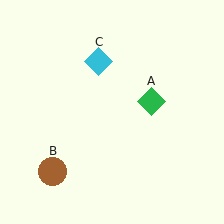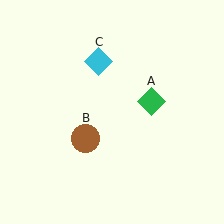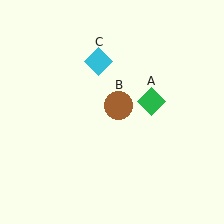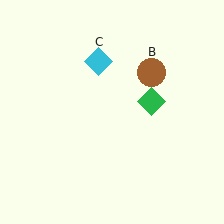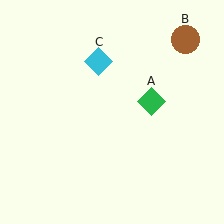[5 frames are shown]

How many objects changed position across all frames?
1 object changed position: brown circle (object B).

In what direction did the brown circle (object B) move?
The brown circle (object B) moved up and to the right.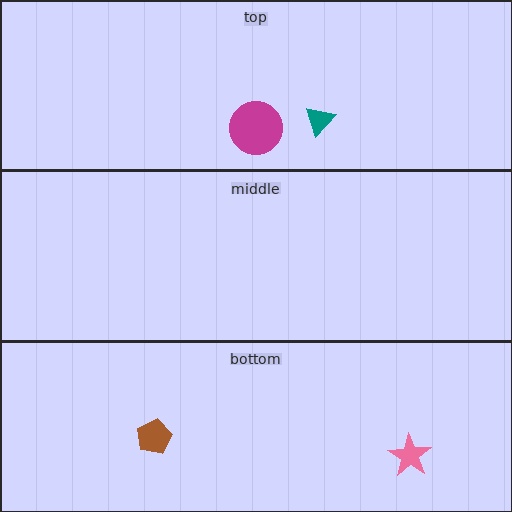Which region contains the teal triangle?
The top region.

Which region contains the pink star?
The bottom region.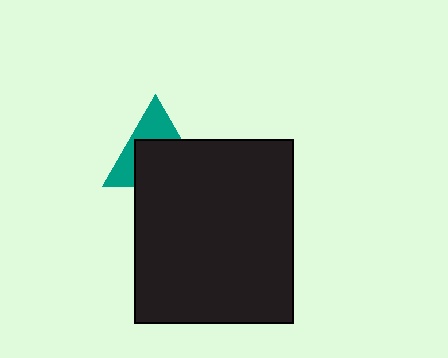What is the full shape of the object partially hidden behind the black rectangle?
The partially hidden object is a teal triangle.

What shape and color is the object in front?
The object in front is a black rectangle.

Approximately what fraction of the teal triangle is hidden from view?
Roughly 59% of the teal triangle is hidden behind the black rectangle.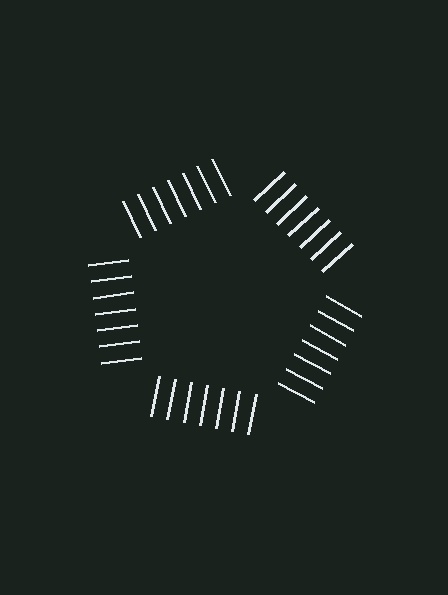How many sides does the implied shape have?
5 sides — the line-ends trace a pentagon.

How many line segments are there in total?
35 — 7 along each of the 5 edges.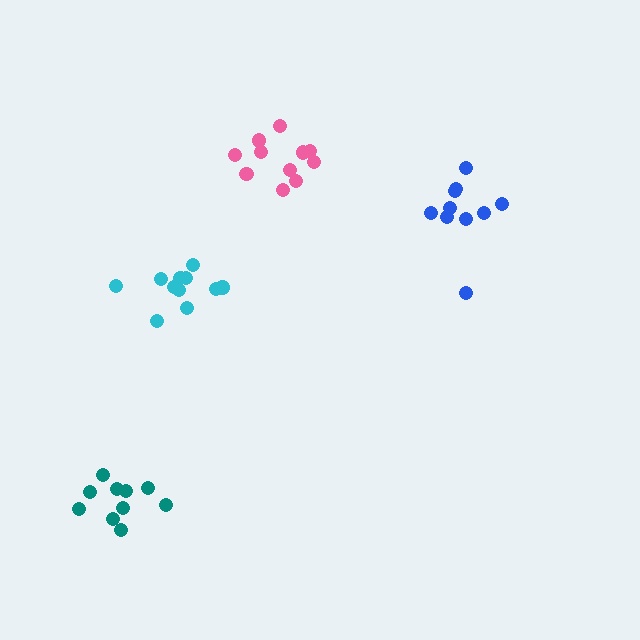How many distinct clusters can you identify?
There are 4 distinct clusters.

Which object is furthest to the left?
The teal cluster is leftmost.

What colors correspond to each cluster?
The clusters are colored: blue, pink, cyan, teal.